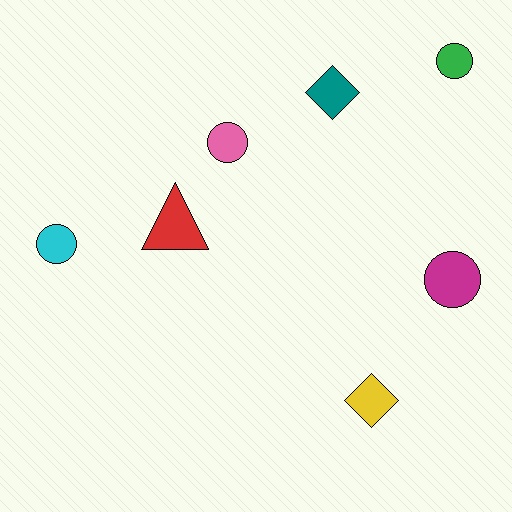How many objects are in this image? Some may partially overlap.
There are 7 objects.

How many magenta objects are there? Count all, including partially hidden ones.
There is 1 magenta object.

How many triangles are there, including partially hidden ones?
There is 1 triangle.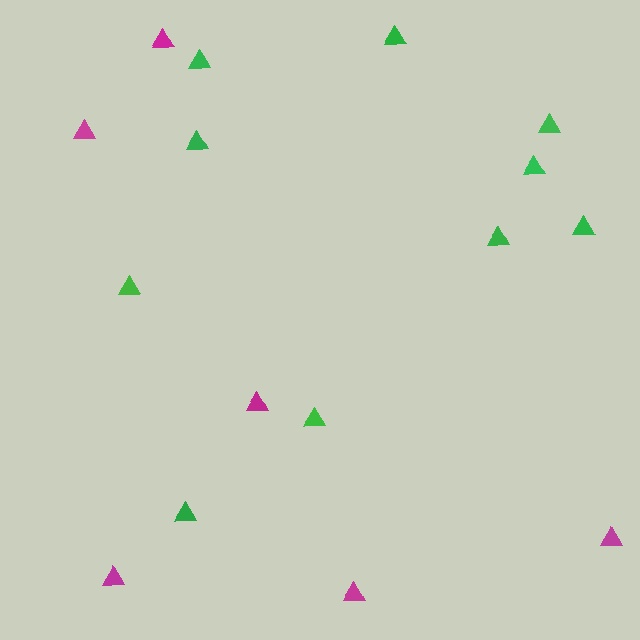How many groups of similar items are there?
There are 2 groups: one group of magenta triangles (6) and one group of green triangles (10).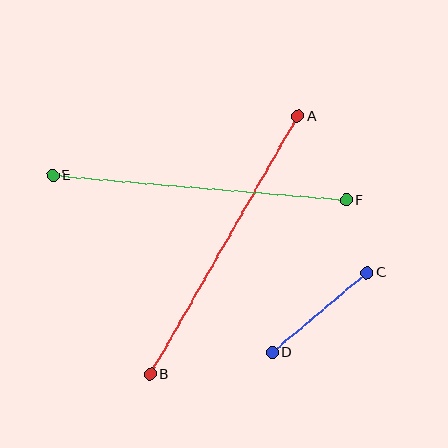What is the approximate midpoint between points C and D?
The midpoint is at approximately (320, 313) pixels.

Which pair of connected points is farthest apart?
Points A and B are farthest apart.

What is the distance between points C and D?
The distance is approximately 124 pixels.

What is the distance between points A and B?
The distance is approximately 297 pixels.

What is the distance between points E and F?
The distance is approximately 294 pixels.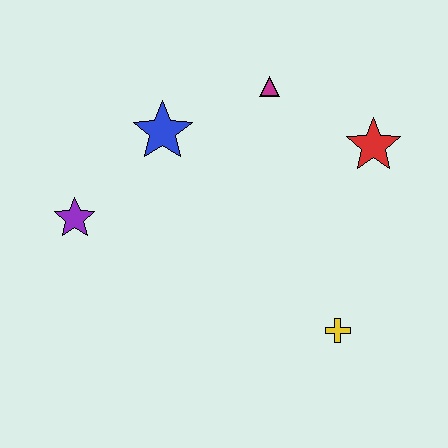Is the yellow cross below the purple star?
Yes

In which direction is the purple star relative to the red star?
The purple star is to the left of the red star.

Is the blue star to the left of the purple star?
No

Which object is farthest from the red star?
The purple star is farthest from the red star.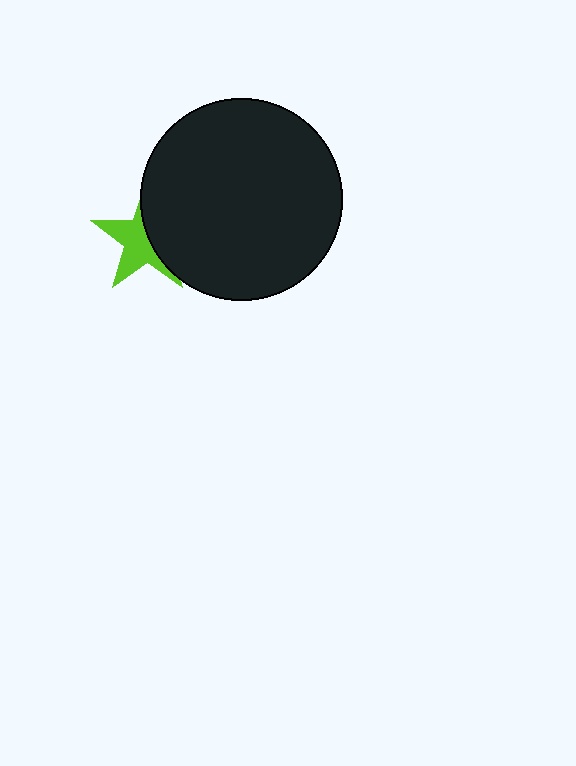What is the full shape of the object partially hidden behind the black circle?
The partially hidden object is a lime star.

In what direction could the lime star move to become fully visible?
The lime star could move left. That would shift it out from behind the black circle entirely.